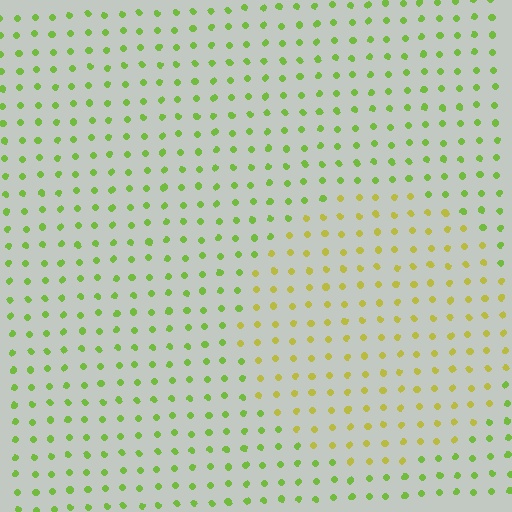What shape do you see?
I see a circle.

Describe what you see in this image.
The image is filled with small lime elements in a uniform arrangement. A circle-shaped region is visible where the elements are tinted to a slightly different hue, forming a subtle color boundary.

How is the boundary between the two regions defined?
The boundary is defined purely by a slight shift in hue (about 35 degrees). Spacing, size, and orientation are identical on both sides.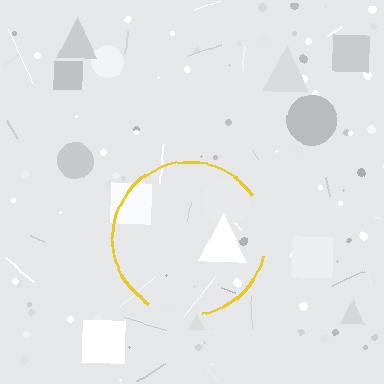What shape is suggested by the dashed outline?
The dashed outline suggests a circle.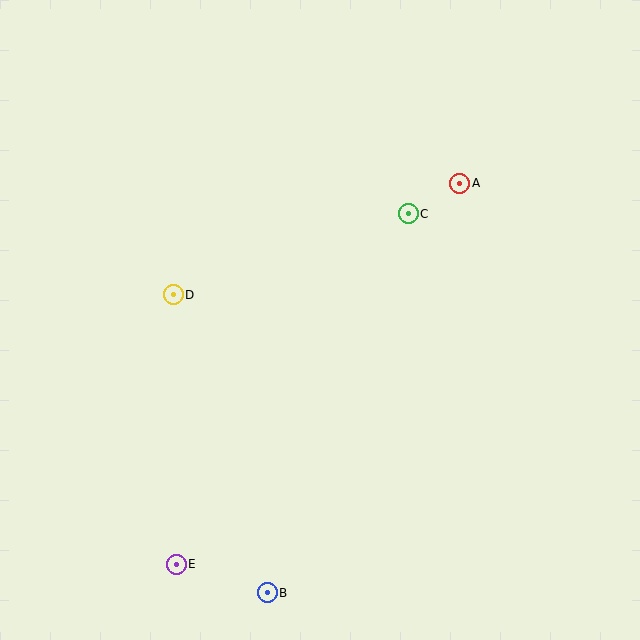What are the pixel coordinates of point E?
Point E is at (176, 564).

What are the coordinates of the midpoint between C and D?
The midpoint between C and D is at (291, 254).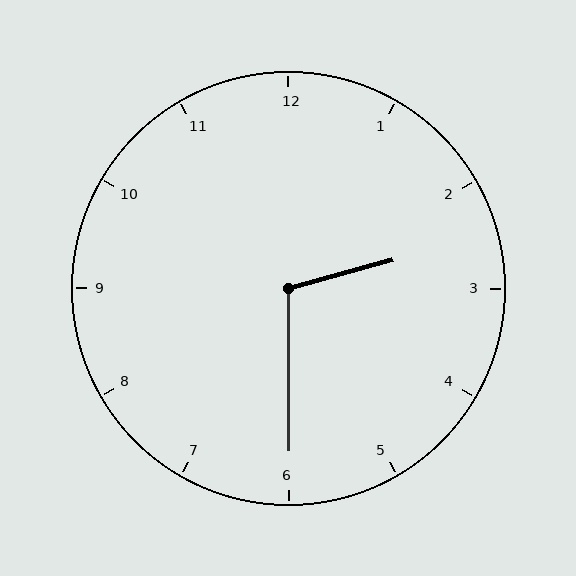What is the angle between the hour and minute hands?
Approximately 105 degrees.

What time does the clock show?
2:30.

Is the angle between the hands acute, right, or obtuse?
It is obtuse.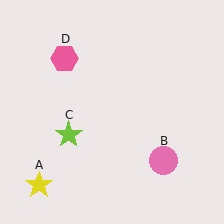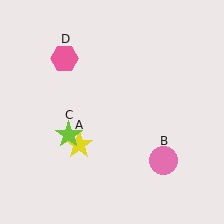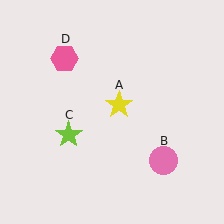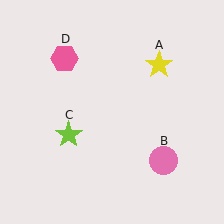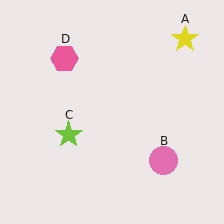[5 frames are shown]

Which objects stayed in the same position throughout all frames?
Pink circle (object B) and lime star (object C) and pink hexagon (object D) remained stationary.